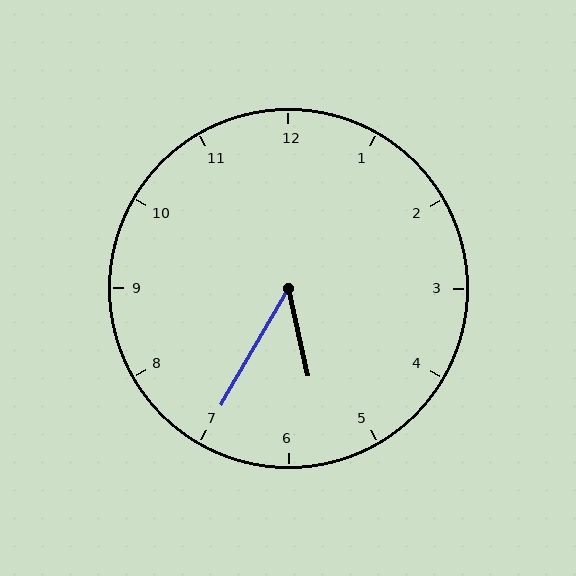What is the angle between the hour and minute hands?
Approximately 42 degrees.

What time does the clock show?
5:35.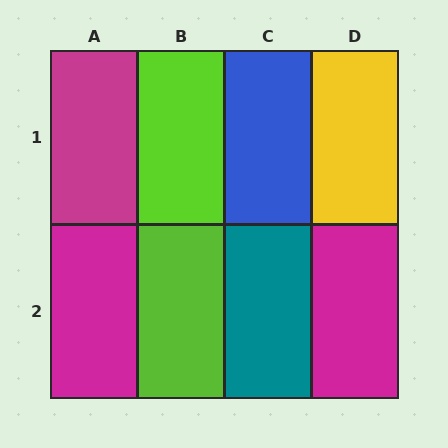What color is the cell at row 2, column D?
Magenta.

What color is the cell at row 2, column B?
Lime.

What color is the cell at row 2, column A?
Magenta.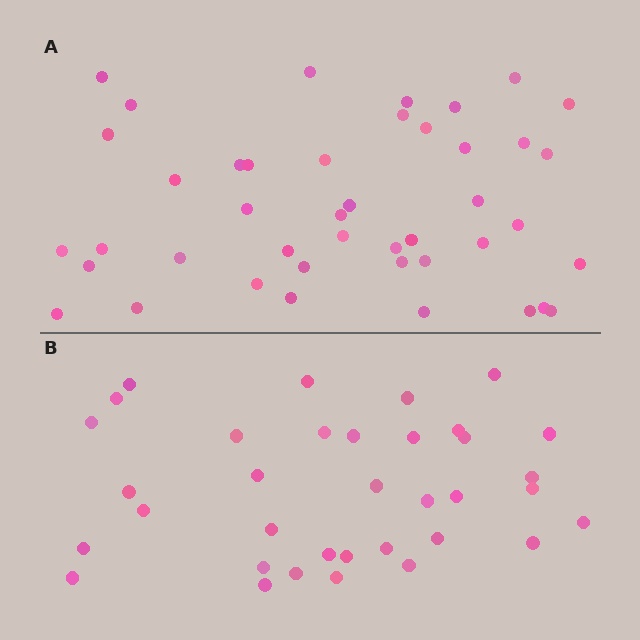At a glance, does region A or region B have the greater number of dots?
Region A (the top region) has more dots.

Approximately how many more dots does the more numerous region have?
Region A has roughly 8 or so more dots than region B.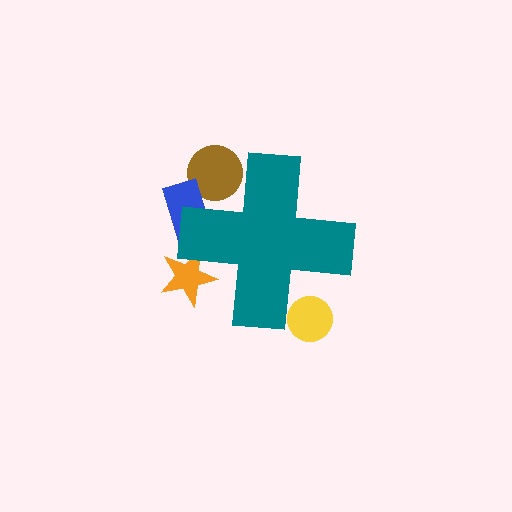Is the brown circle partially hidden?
Yes, the brown circle is partially hidden behind the teal cross.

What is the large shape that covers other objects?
A teal cross.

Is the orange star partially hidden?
Yes, the orange star is partially hidden behind the teal cross.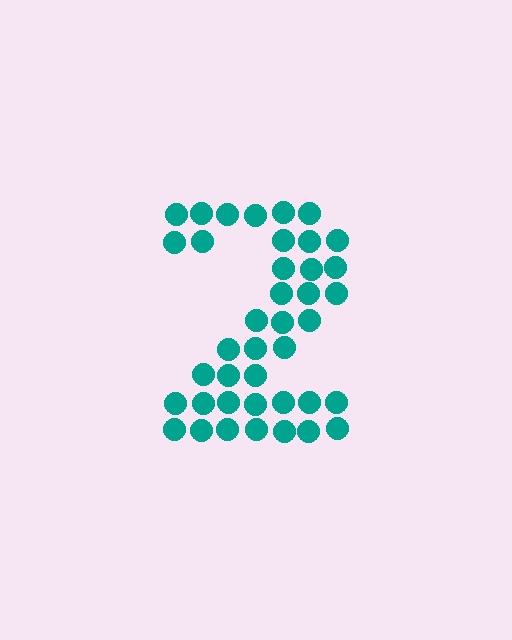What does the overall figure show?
The overall figure shows the digit 2.